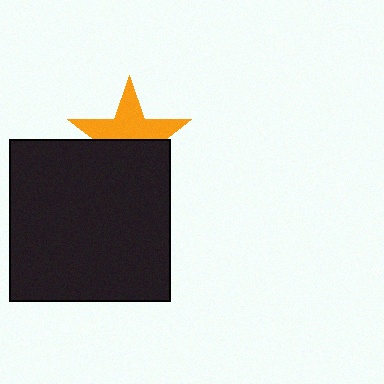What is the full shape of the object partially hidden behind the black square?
The partially hidden object is an orange star.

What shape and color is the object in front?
The object in front is a black square.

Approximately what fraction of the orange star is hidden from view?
Roughly 47% of the orange star is hidden behind the black square.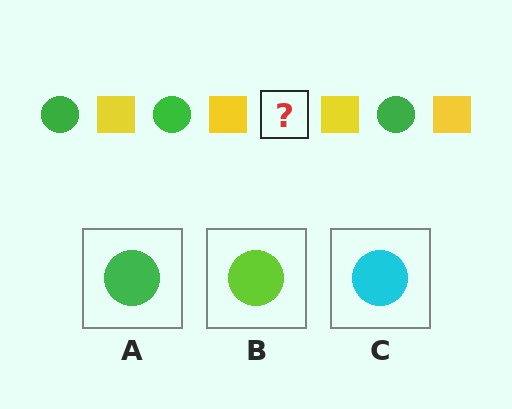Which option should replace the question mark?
Option A.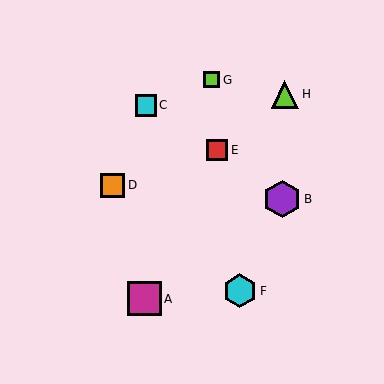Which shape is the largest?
The purple hexagon (labeled B) is the largest.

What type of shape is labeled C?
Shape C is a cyan square.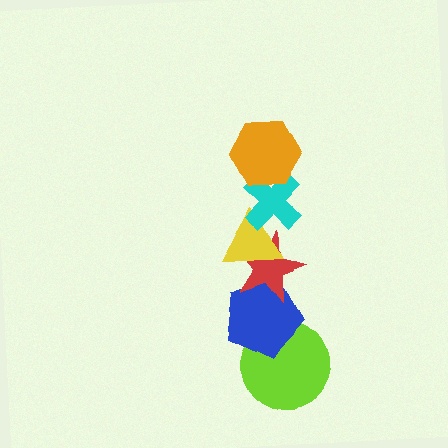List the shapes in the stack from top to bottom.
From top to bottom: the orange hexagon, the cyan cross, the yellow triangle, the red star, the blue pentagon, the lime circle.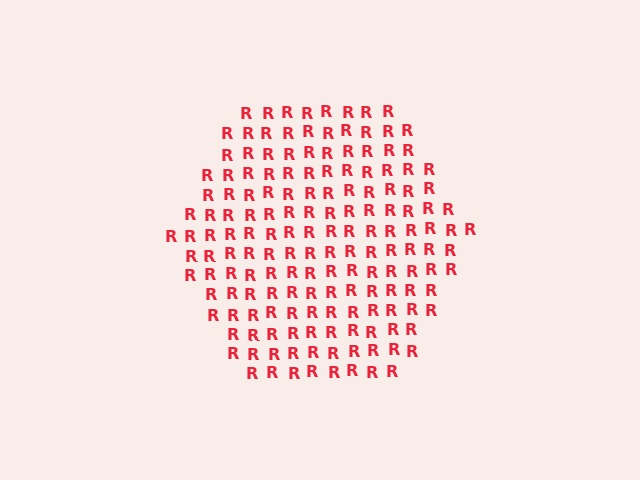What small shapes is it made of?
It is made of small letter R's.